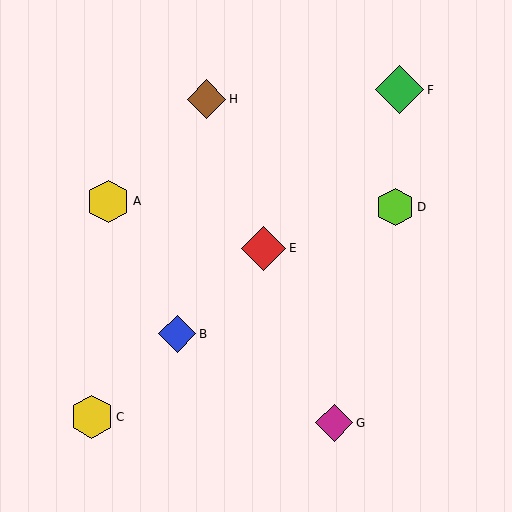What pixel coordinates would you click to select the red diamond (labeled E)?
Click at (264, 248) to select the red diamond E.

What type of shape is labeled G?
Shape G is a magenta diamond.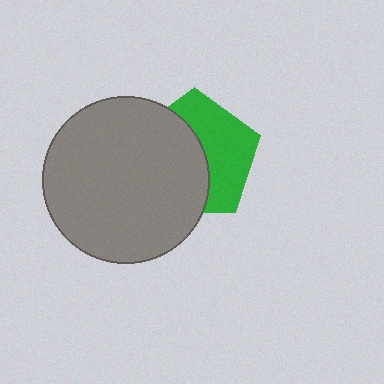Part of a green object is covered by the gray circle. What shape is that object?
It is a pentagon.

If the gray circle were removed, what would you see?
You would see the complete green pentagon.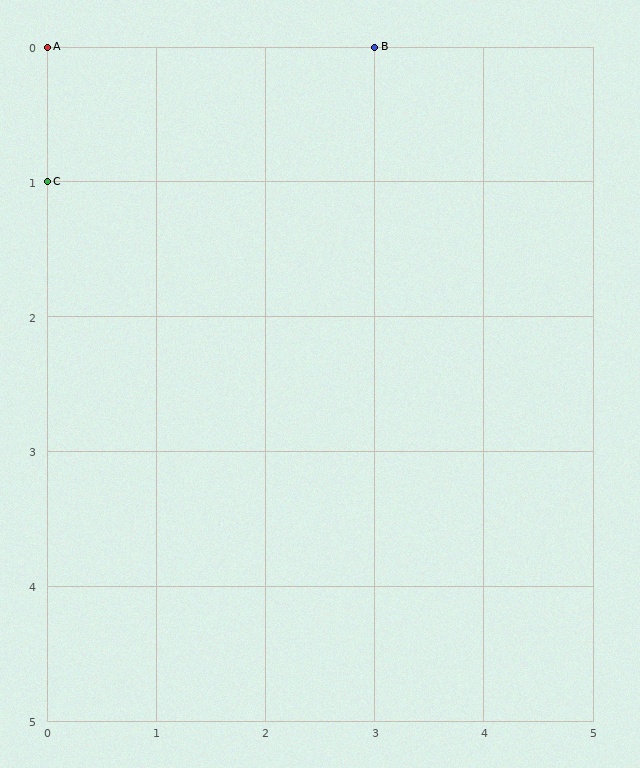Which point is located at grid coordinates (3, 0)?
Point B is at (3, 0).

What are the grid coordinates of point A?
Point A is at grid coordinates (0, 0).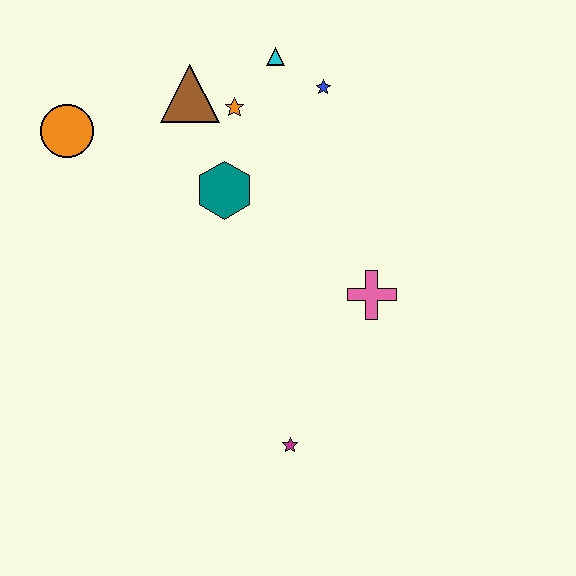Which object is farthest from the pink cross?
The orange circle is farthest from the pink cross.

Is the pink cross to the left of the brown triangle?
No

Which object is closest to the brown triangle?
The orange star is closest to the brown triangle.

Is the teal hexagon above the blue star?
No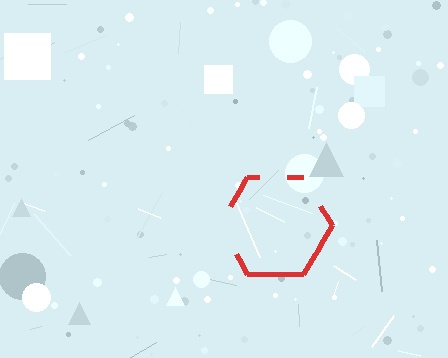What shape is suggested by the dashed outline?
The dashed outline suggests a hexagon.